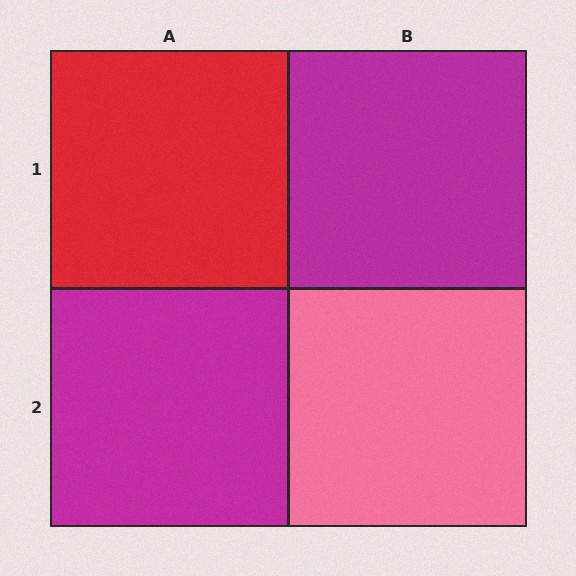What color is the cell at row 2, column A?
Magenta.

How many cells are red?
1 cell is red.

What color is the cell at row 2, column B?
Pink.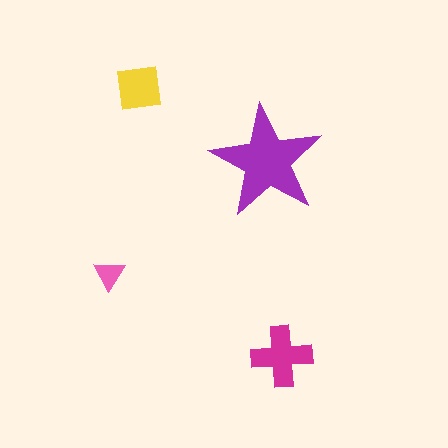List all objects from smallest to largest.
The pink triangle, the yellow square, the magenta cross, the purple star.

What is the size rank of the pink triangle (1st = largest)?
4th.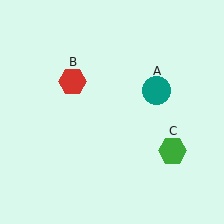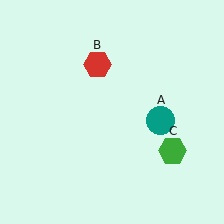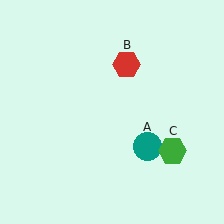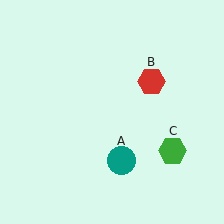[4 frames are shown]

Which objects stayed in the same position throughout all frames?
Green hexagon (object C) remained stationary.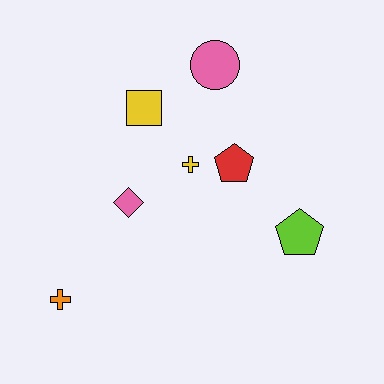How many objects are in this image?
There are 7 objects.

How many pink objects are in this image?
There are 2 pink objects.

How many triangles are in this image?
There are no triangles.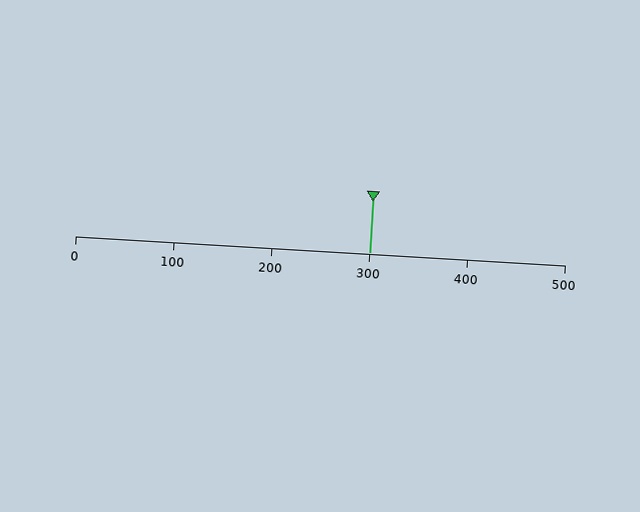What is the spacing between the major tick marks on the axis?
The major ticks are spaced 100 apart.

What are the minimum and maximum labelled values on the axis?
The axis runs from 0 to 500.